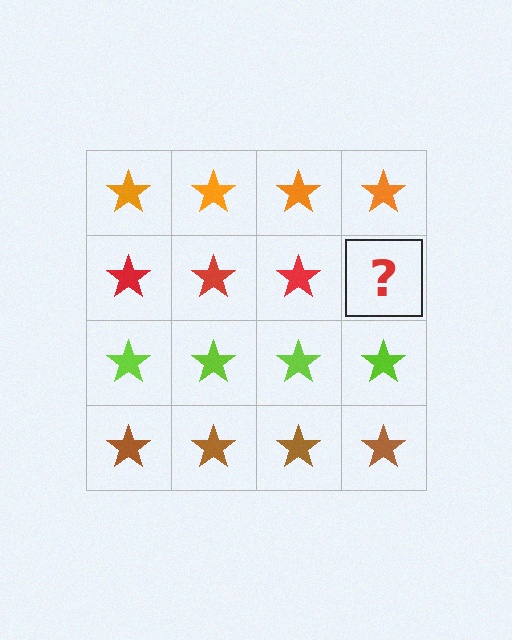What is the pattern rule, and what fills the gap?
The rule is that each row has a consistent color. The gap should be filled with a red star.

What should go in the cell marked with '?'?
The missing cell should contain a red star.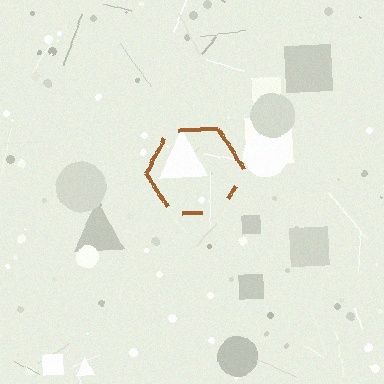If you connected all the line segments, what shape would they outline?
They would outline a hexagon.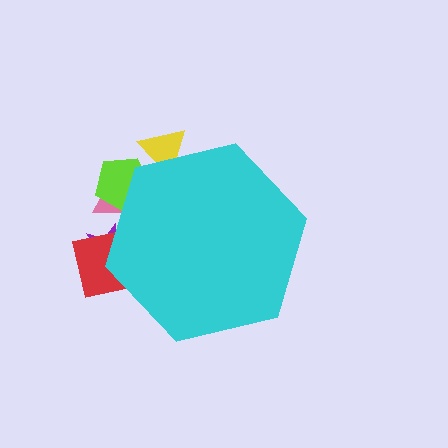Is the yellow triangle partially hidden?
Yes, the yellow triangle is partially hidden behind the cyan hexagon.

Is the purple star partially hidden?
Yes, the purple star is partially hidden behind the cyan hexagon.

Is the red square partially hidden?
Yes, the red square is partially hidden behind the cyan hexagon.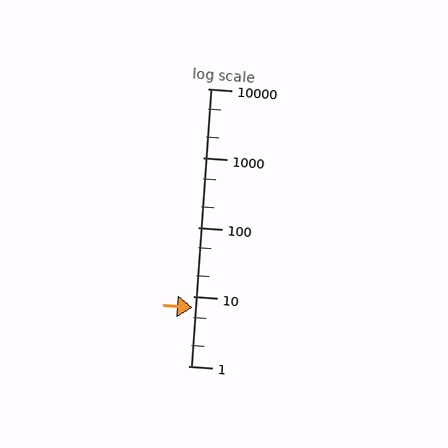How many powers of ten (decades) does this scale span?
The scale spans 4 decades, from 1 to 10000.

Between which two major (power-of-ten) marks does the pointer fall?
The pointer is between 1 and 10.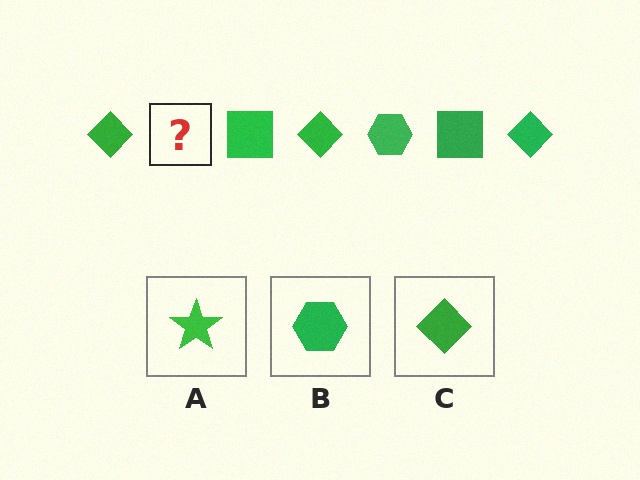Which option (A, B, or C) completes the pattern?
B.